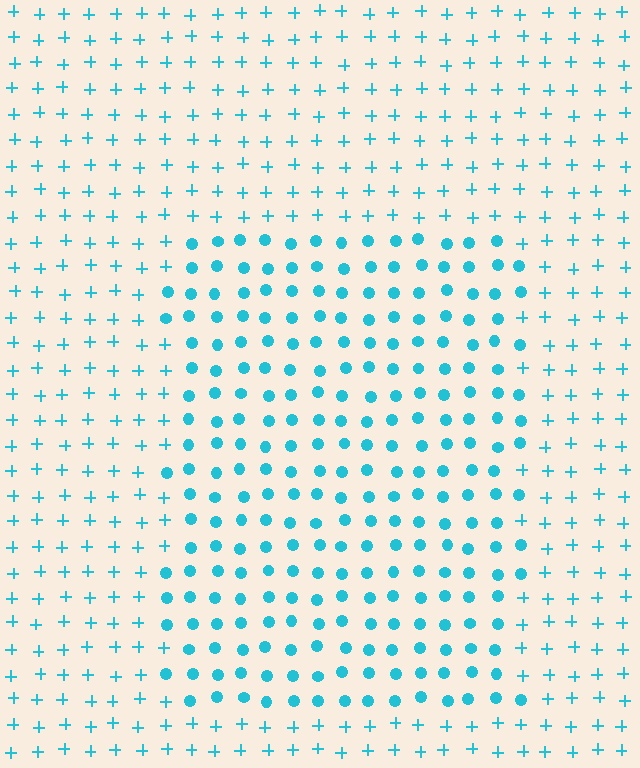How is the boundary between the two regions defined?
The boundary is defined by a change in element shape: circles inside vs. plus signs outside. All elements share the same color and spacing.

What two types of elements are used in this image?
The image uses circles inside the rectangle region and plus signs outside it.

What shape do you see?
I see a rectangle.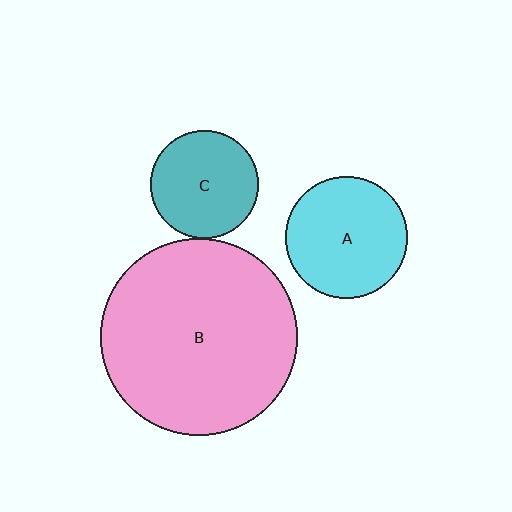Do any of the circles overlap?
No, none of the circles overlap.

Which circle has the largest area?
Circle B (pink).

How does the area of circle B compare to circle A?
Approximately 2.6 times.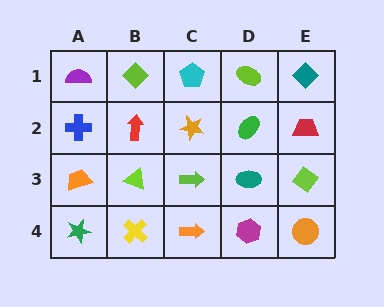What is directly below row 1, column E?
A red trapezoid.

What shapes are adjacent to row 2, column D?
A lime ellipse (row 1, column D), a teal ellipse (row 3, column D), an orange star (row 2, column C), a red trapezoid (row 2, column E).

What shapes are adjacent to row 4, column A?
An orange trapezoid (row 3, column A), a yellow cross (row 4, column B).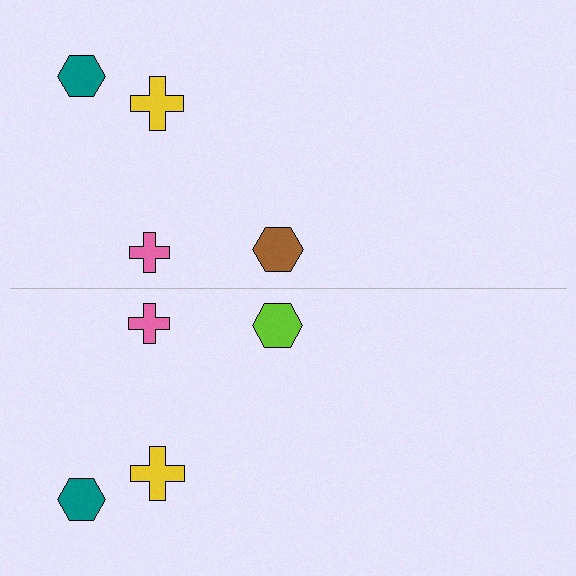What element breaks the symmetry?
The lime hexagon on the bottom side breaks the symmetry — its mirror counterpart is brown.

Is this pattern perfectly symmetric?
No, the pattern is not perfectly symmetric. The lime hexagon on the bottom side breaks the symmetry — its mirror counterpart is brown.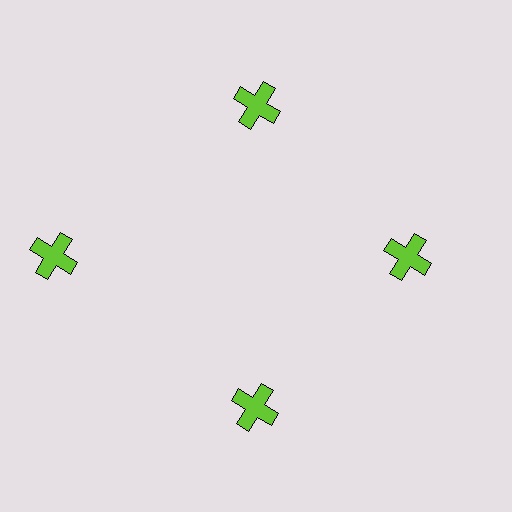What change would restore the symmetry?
The symmetry would be restored by moving it inward, back onto the ring so that all 4 crosses sit at equal angles and equal distance from the center.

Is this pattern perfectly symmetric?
No. The 4 lime crosses are arranged in a ring, but one element near the 9 o'clock position is pushed outward from the center, breaking the 4-fold rotational symmetry.